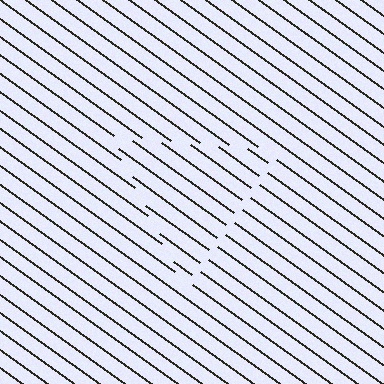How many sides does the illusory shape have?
3 sides — the line-ends trace a triangle.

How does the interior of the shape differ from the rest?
The interior of the shape contains the same grating, shifted by half a period — the contour is defined by the phase discontinuity where line-ends from the inner and outer gratings abut.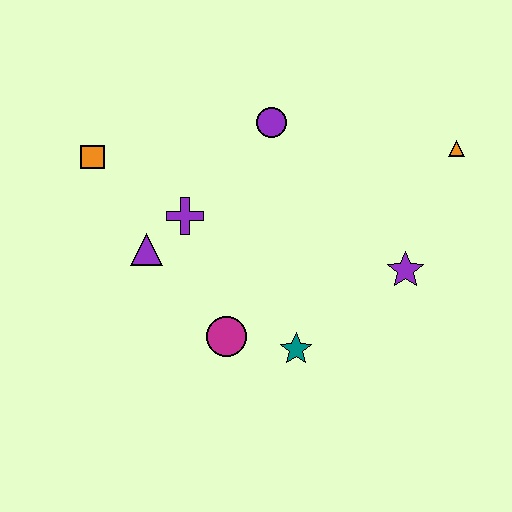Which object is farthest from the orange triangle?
The orange square is farthest from the orange triangle.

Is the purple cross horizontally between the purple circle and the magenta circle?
No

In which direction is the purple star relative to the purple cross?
The purple star is to the right of the purple cross.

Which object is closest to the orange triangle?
The purple star is closest to the orange triangle.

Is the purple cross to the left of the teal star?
Yes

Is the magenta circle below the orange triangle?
Yes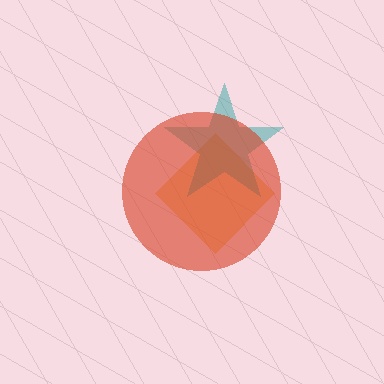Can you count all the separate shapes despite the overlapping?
Yes, there are 3 separate shapes.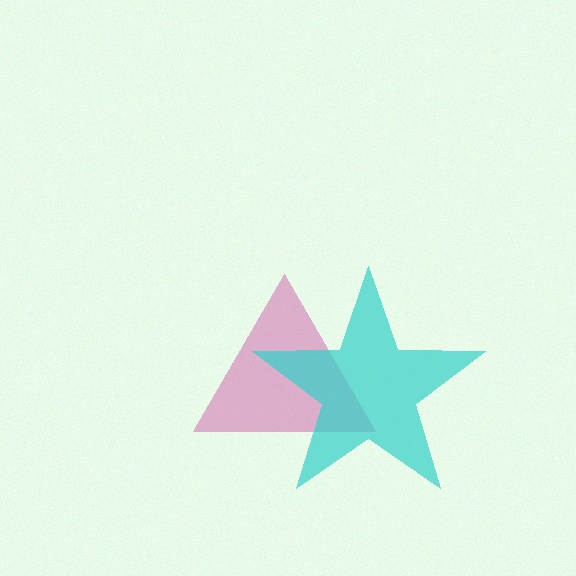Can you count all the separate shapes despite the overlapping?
Yes, there are 2 separate shapes.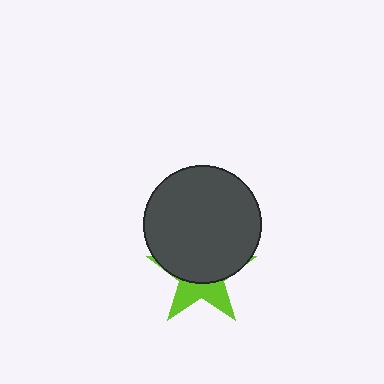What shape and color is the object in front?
The object in front is a dark gray circle.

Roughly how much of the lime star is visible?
A small part of it is visible (roughly 37%).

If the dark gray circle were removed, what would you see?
You would see the complete lime star.